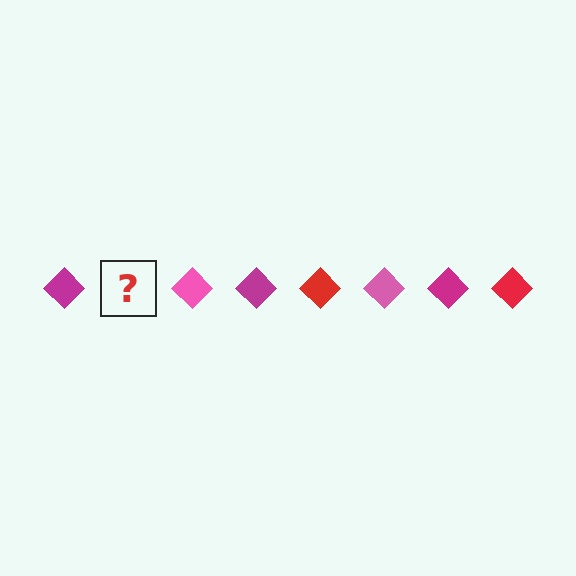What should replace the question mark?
The question mark should be replaced with a red diamond.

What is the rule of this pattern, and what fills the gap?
The rule is that the pattern cycles through magenta, red, pink diamonds. The gap should be filled with a red diamond.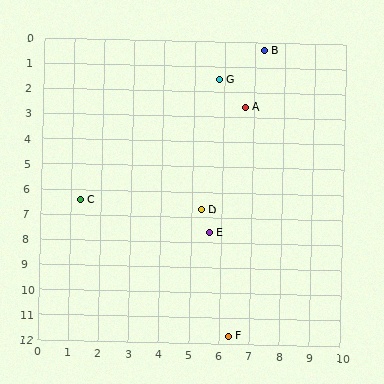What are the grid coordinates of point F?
Point F is at approximately (6.3, 11.7).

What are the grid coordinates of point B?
Point B is at approximately (7.3, 0.3).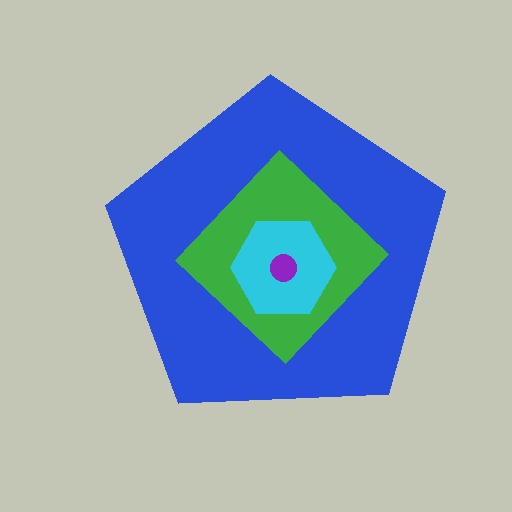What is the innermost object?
The purple circle.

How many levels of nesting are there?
4.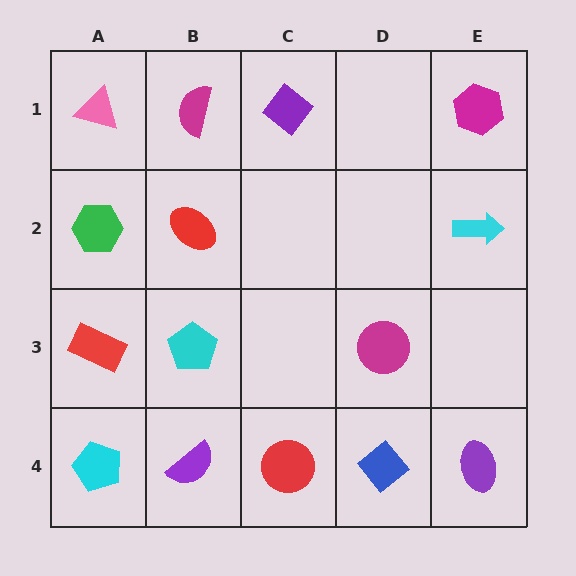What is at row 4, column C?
A red circle.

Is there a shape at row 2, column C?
No, that cell is empty.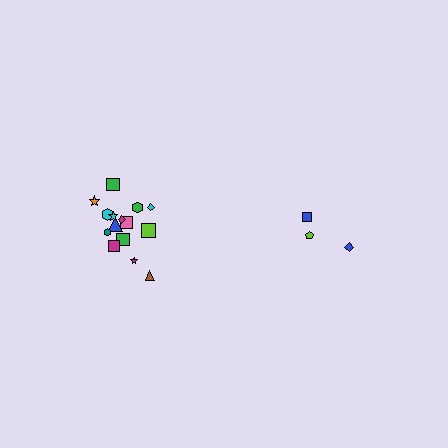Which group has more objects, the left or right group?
The left group.